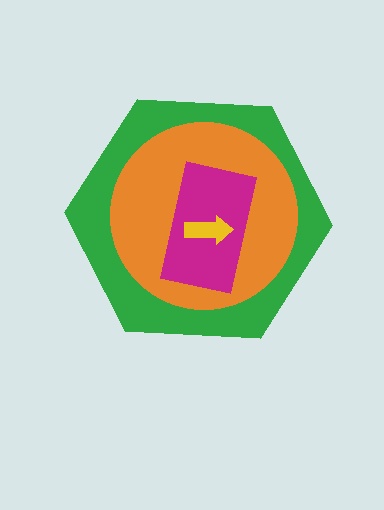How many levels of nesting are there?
4.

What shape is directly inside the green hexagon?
The orange circle.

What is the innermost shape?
The yellow arrow.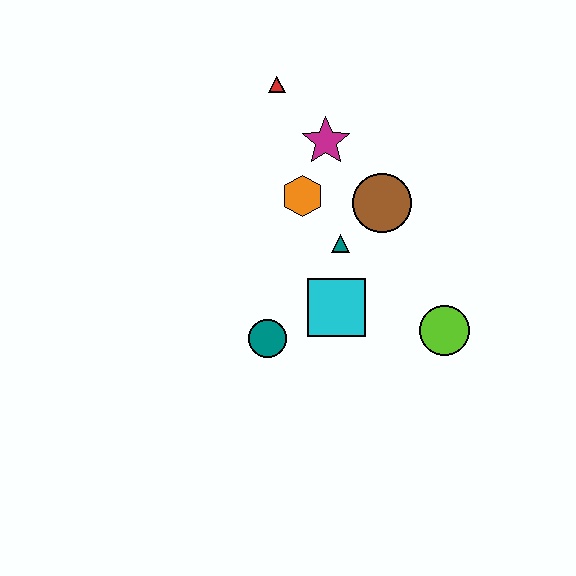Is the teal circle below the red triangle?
Yes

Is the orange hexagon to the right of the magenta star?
No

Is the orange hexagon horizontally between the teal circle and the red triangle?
No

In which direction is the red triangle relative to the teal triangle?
The red triangle is above the teal triangle.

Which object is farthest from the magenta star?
The lime circle is farthest from the magenta star.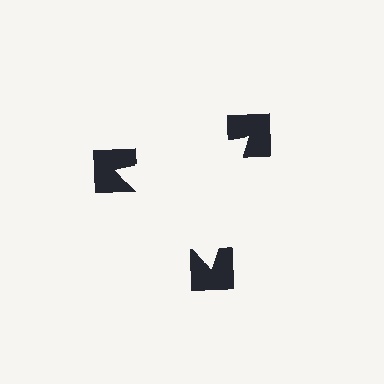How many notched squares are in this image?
There are 3 — one at each vertex of the illusory triangle.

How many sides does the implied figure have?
3 sides.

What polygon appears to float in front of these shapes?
An illusory triangle — its edges are inferred from the aligned wedge cuts in the notched squares, not physically drawn.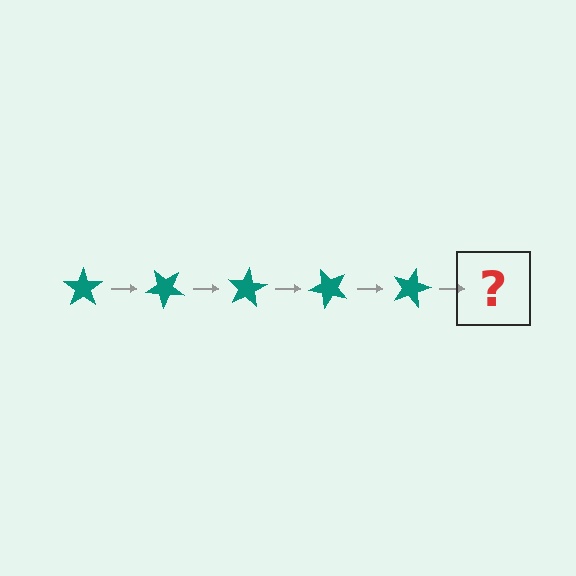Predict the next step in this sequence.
The next step is a teal star rotated 200 degrees.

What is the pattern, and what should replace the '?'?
The pattern is that the star rotates 40 degrees each step. The '?' should be a teal star rotated 200 degrees.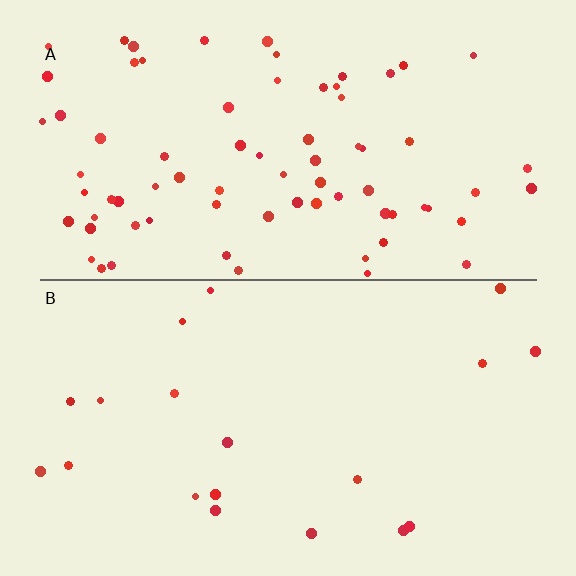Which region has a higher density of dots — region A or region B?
A (the top).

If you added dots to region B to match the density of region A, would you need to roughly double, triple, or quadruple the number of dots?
Approximately quadruple.